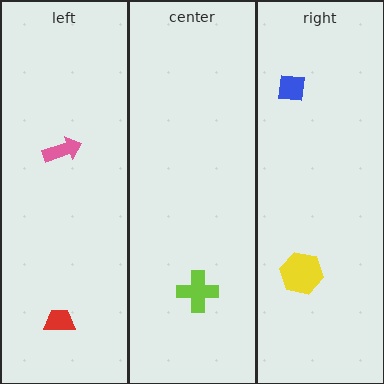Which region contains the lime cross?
The center region.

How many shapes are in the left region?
2.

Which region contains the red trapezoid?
The left region.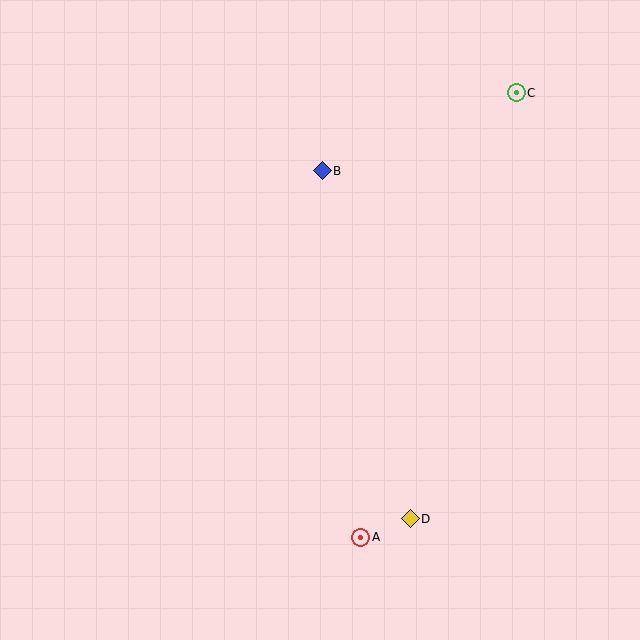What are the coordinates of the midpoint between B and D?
The midpoint between B and D is at (366, 345).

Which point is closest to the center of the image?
Point B at (322, 171) is closest to the center.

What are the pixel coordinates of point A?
Point A is at (361, 537).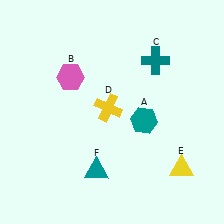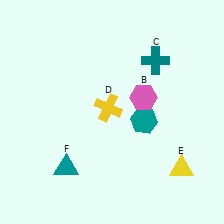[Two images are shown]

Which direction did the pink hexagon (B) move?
The pink hexagon (B) moved right.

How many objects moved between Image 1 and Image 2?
2 objects moved between the two images.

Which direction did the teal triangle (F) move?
The teal triangle (F) moved left.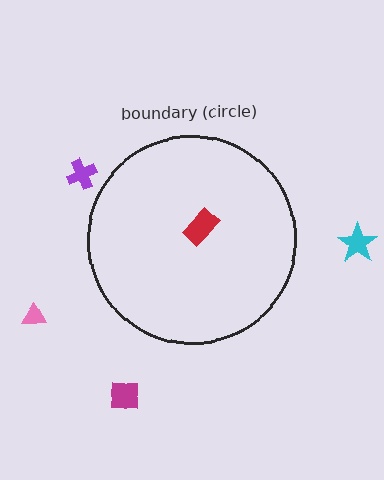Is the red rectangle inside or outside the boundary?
Inside.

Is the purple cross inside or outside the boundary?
Outside.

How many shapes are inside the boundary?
1 inside, 4 outside.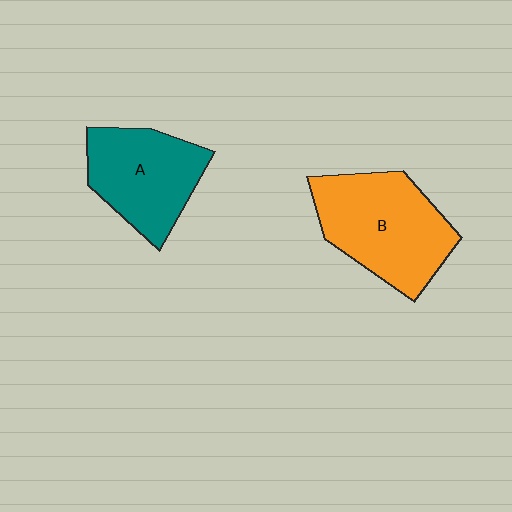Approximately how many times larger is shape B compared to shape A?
Approximately 1.2 times.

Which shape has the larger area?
Shape B (orange).